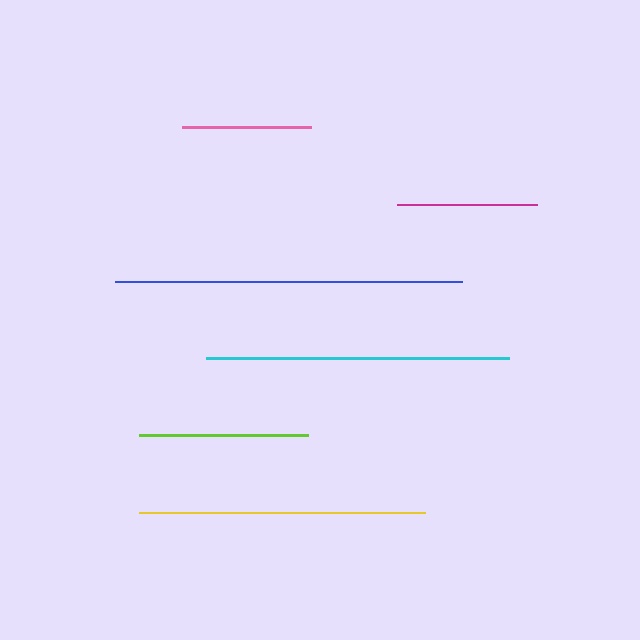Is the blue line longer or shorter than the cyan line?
The blue line is longer than the cyan line.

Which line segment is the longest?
The blue line is the longest at approximately 347 pixels.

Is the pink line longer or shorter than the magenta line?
The magenta line is longer than the pink line.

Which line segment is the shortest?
The pink line is the shortest at approximately 129 pixels.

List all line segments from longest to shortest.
From longest to shortest: blue, cyan, yellow, lime, magenta, pink.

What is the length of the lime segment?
The lime segment is approximately 170 pixels long.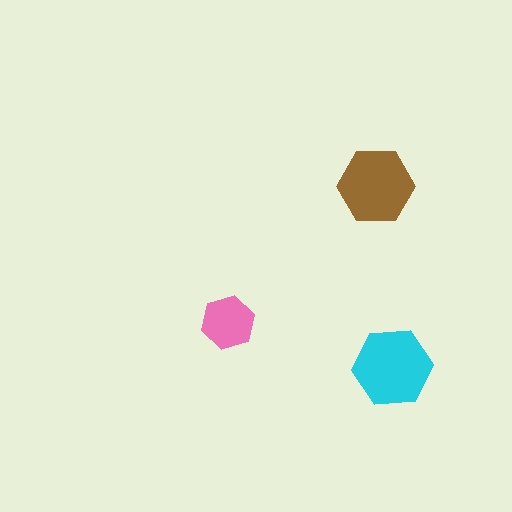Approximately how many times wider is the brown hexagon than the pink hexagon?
About 1.5 times wider.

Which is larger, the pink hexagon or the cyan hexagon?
The cyan one.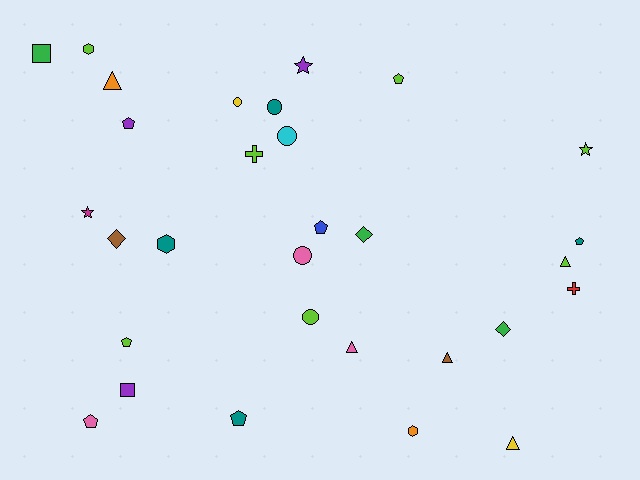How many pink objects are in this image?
There are 3 pink objects.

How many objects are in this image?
There are 30 objects.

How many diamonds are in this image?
There are 3 diamonds.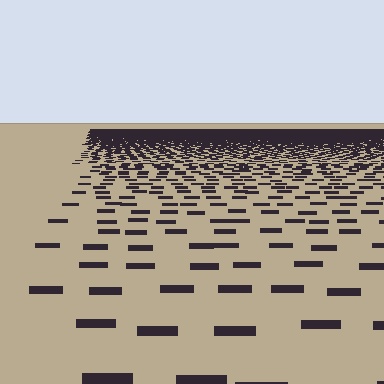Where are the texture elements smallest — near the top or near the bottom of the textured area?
Near the top.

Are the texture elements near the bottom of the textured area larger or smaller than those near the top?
Larger. Near the bottom, elements are closer to the viewer and appear at a bigger on-screen size.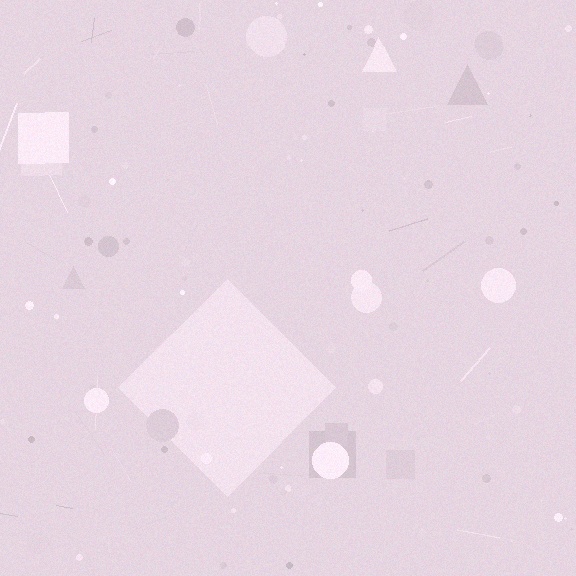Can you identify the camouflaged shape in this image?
The camouflaged shape is a diamond.